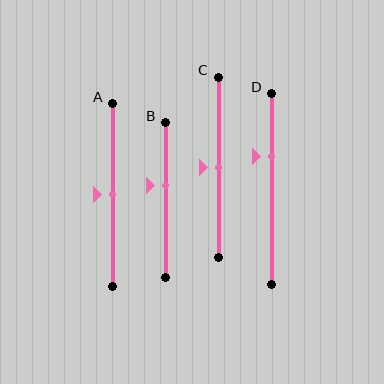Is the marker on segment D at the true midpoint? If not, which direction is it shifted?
No, the marker on segment D is shifted upward by about 17% of the segment length.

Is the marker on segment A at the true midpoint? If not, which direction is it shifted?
Yes, the marker on segment A is at the true midpoint.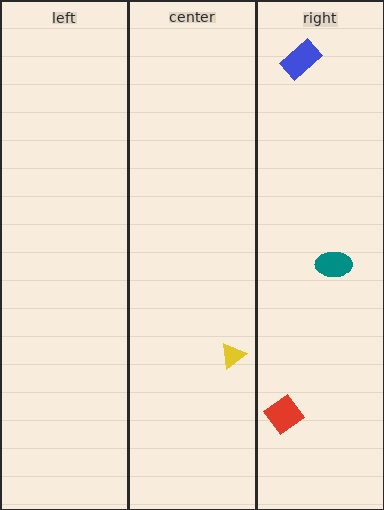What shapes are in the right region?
The blue rectangle, the teal ellipse, the red diamond.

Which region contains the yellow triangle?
The center region.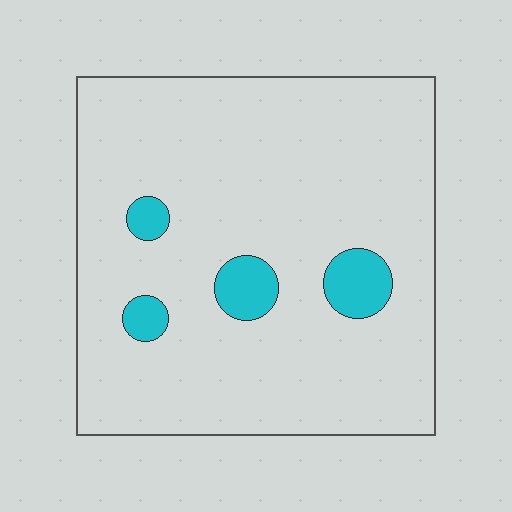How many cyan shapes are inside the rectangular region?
4.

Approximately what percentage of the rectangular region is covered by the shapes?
Approximately 10%.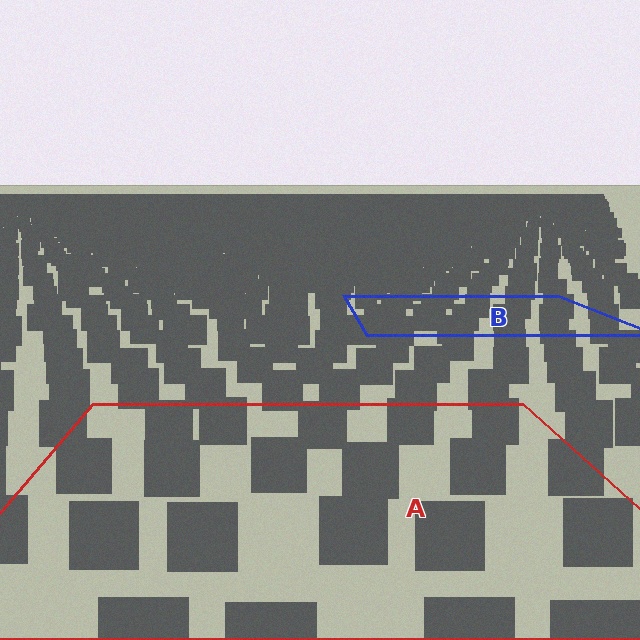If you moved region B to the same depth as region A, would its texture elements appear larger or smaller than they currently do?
They would appear larger. At a closer depth, the same texture elements are projected at a bigger on-screen size.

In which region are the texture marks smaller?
The texture marks are smaller in region B, because it is farther away.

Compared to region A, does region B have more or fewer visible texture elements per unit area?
Region B has more texture elements per unit area — they are packed more densely because it is farther away.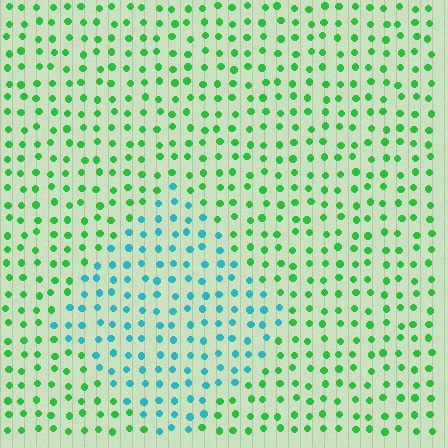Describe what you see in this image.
The image is filled with small green elements in a uniform arrangement. A diamond-shaped region is visible where the elements are tinted to a slightly different hue, forming a subtle color boundary.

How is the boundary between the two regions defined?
The boundary is defined purely by a slight shift in hue (about 57 degrees). Spacing, size, and orientation are identical on both sides.